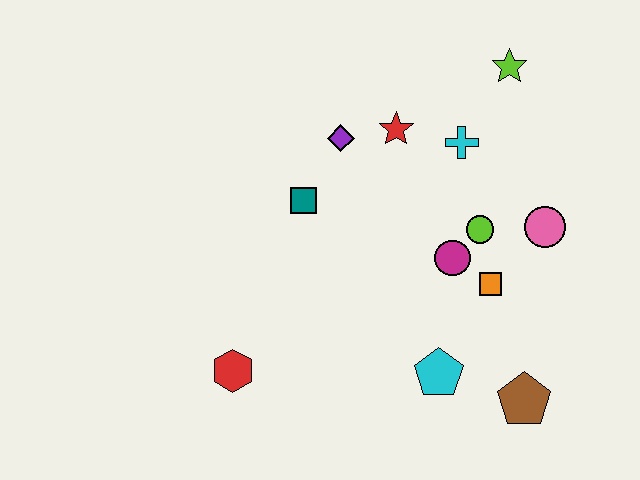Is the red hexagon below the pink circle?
Yes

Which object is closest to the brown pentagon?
The cyan pentagon is closest to the brown pentagon.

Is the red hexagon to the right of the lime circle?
No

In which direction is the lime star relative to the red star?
The lime star is to the right of the red star.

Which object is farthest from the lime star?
The red hexagon is farthest from the lime star.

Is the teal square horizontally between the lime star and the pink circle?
No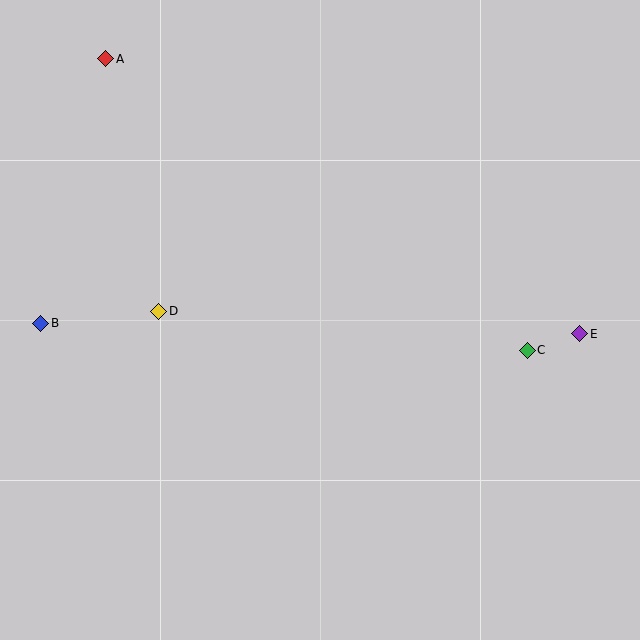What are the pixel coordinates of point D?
Point D is at (159, 311).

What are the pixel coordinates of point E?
Point E is at (580, 334).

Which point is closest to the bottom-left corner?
Point B is closest to the bottom-left corner.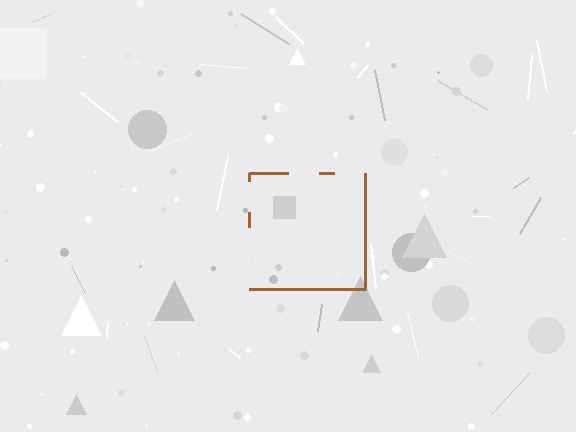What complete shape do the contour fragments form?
The contour fragments form a square.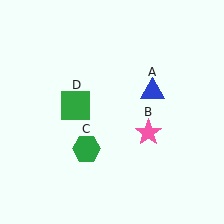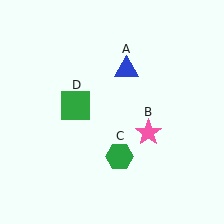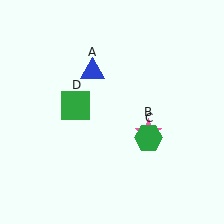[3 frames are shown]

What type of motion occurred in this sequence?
The blue triangle (object A), green hexagon (object C) rotated counterclockwise around the center of the scene.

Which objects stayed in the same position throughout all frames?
Pink star (object B) and green square (object D) remained stationary.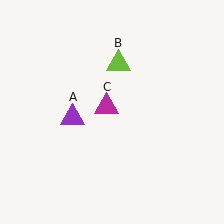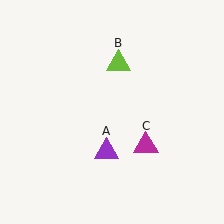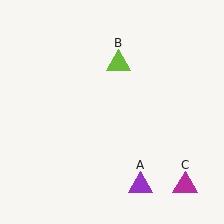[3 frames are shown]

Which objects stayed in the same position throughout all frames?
Lime triangle (object B) remained stationary.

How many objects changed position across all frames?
2 objects changed position: purple triangle (object A), magenta triangle (object C).